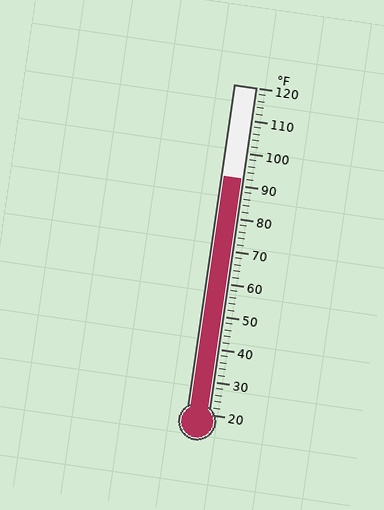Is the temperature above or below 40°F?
The temperature is above 40°F.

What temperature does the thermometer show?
The thermometer shows approximately 92°F.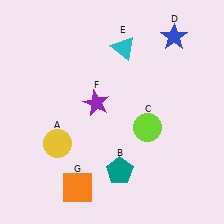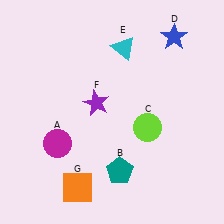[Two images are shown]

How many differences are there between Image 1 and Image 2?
There is 1 difference between the two images.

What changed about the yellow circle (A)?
In Image 1, A is yellow. In Image 2, it changed to magenta.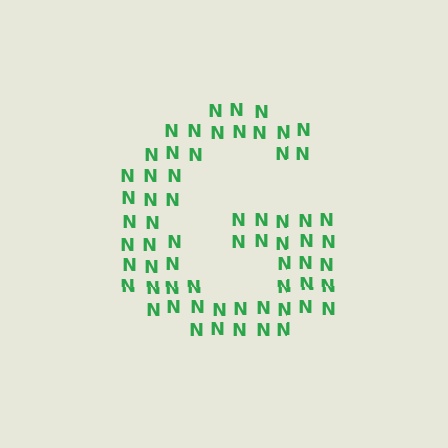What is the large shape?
The large shape is the letter G.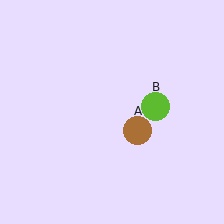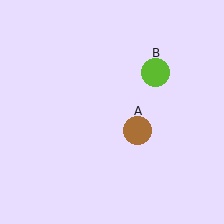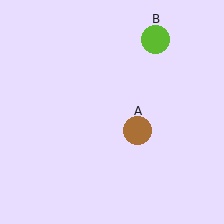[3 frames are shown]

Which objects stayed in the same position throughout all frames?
Brown circle (object A) remained stationary.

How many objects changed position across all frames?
1 object changed position: lime circle (object B).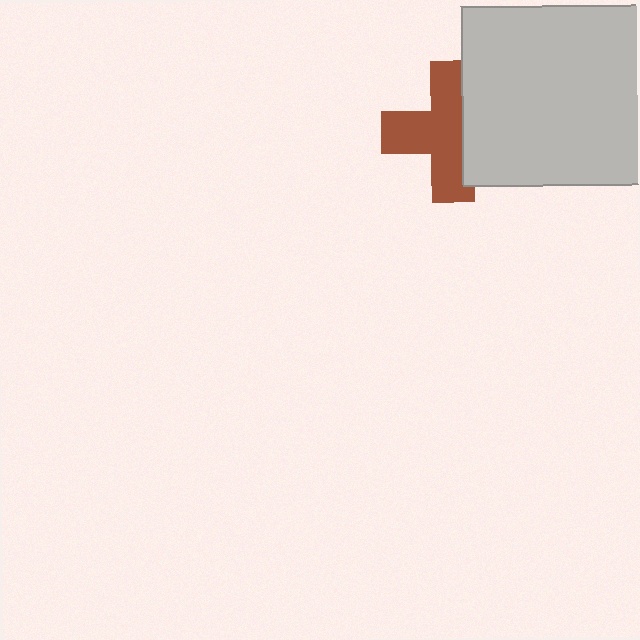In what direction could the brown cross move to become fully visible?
The brown cross could move left. That would shift it out from behind the light gray square entirely.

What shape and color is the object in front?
The object in front is a light gray square.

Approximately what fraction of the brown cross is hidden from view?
Roughly 36% of the brown cross is hidden behind the light gray square.